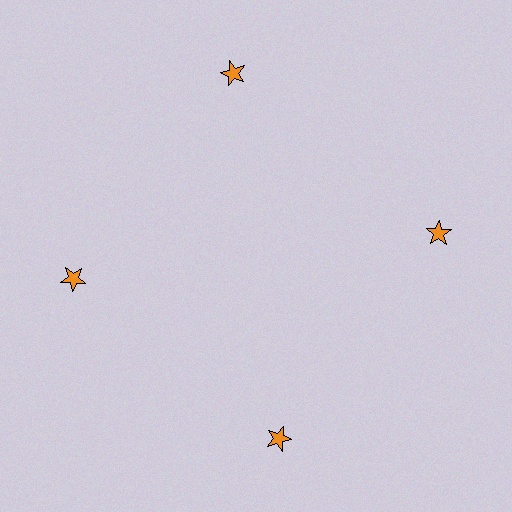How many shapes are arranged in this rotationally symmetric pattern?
There are 4 shapes, arranged in 4 groups of 1.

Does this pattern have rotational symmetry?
Yes, this pattern has 4-fold rotational symmetry. It looks the same after rotating 90 degrees around the center.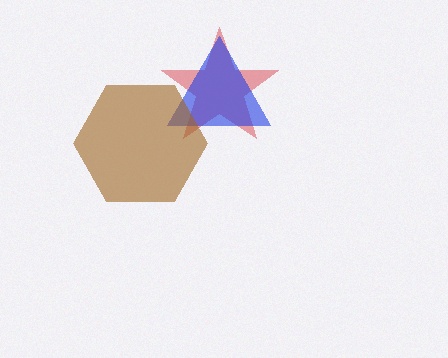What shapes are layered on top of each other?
The layered shapes are: a red star, a blue triangle, a brown hexagon.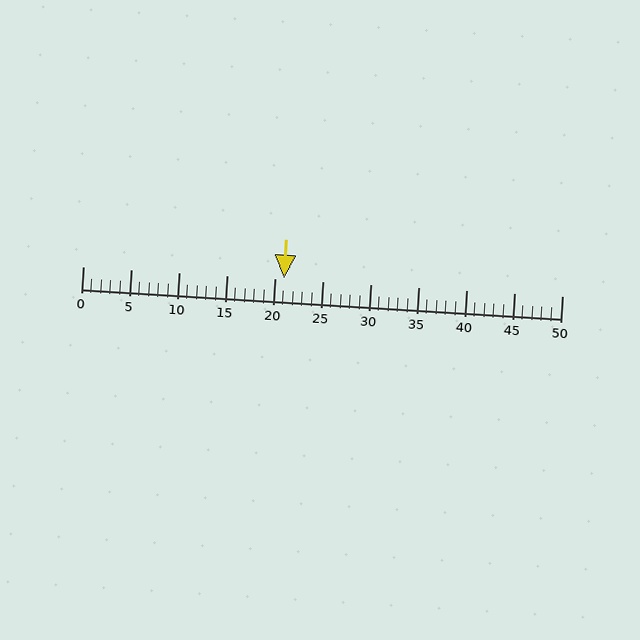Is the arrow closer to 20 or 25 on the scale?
The arrow is closer to 20.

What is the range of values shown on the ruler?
The ruler shows values from 0 to 50.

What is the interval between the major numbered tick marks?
The major tick marks are spaced 5 units apart.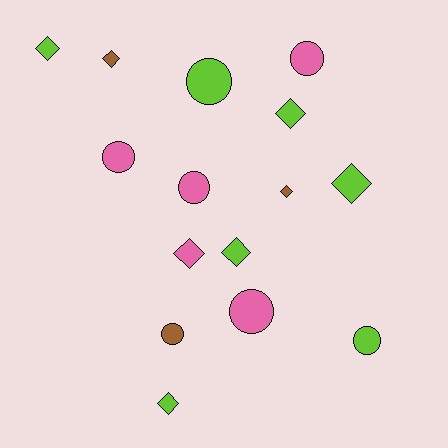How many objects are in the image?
There are 15 objects.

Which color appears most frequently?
Lime, with 7 objects.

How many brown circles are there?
There is 1 brown circle.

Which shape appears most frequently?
Diamond, with 8 objects.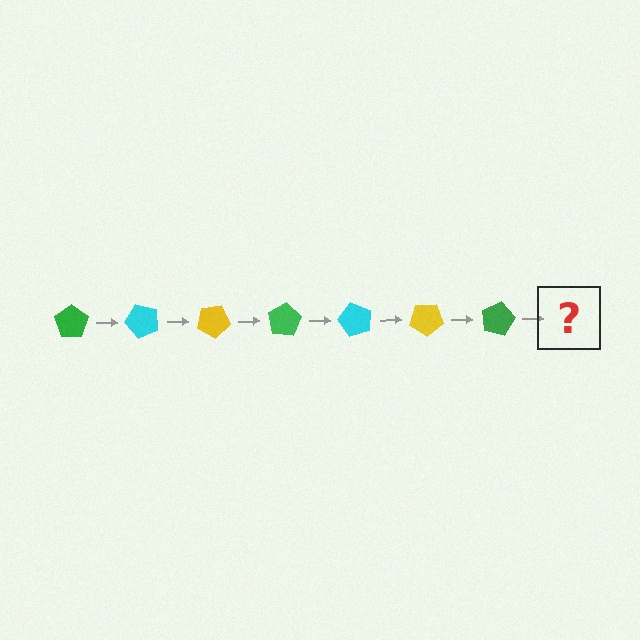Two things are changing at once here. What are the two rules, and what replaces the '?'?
The two rules are that it rotates 50 degrees each step and the color cycles through green, cyan, and yellow. The '?' should be a cyan pentagon, rotated 350 degrees from the start.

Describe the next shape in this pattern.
It should be a cyan pentagon, rotated 350 degrees from the start.